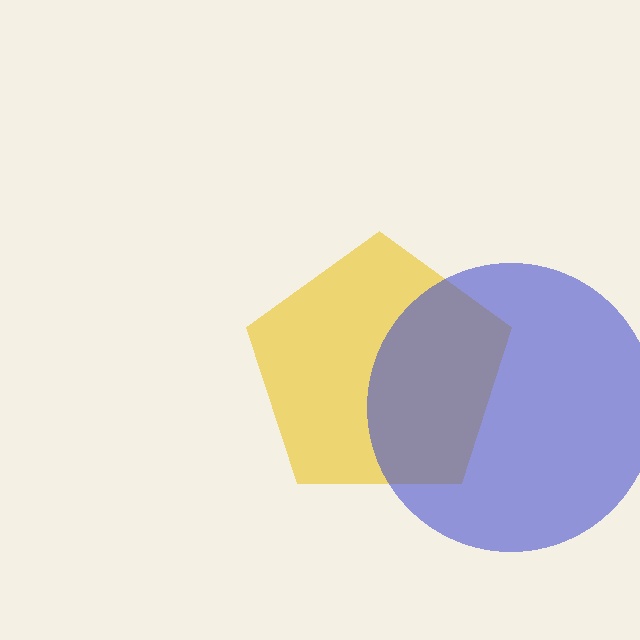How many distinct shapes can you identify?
There are 2 distinct shapes: a yellow pentagon, a blue circle.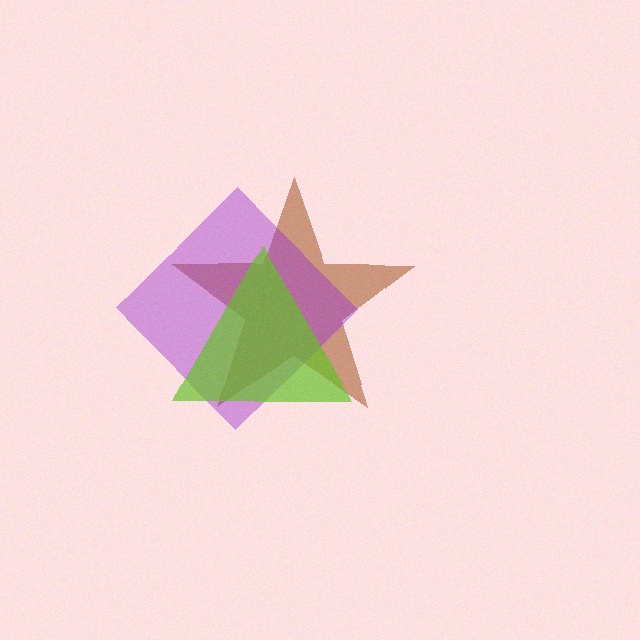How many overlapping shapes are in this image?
There are 3 overlapping shapes in the image.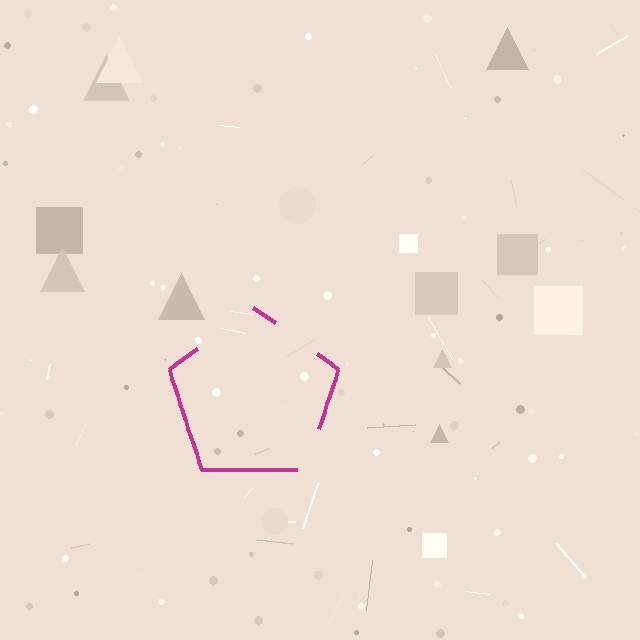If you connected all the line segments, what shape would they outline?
They would outline a pentagon.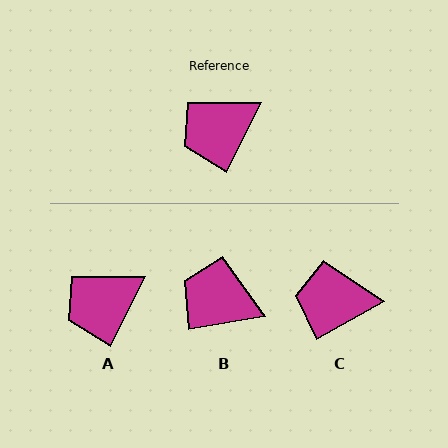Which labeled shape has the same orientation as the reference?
A.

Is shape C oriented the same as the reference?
No, it is off by about 34 degrees.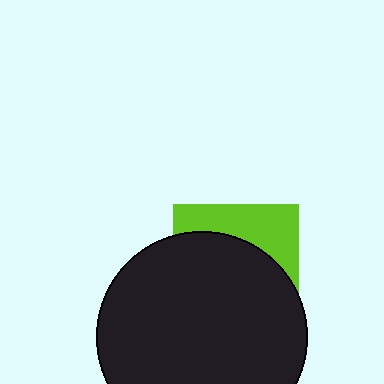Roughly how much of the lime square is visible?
A small part of it is visible (roughly 33%).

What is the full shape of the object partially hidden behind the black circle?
The partially hidden object is a lime square.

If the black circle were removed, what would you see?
You would see the complete lime square.